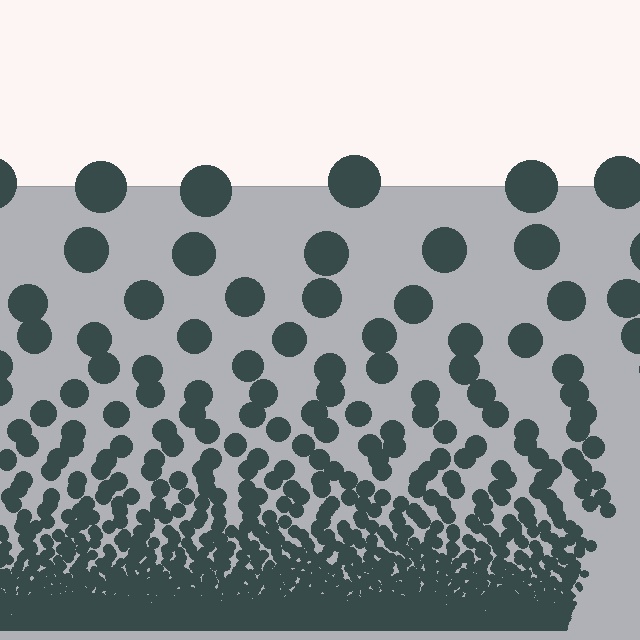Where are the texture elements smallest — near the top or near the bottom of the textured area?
Near the bottom.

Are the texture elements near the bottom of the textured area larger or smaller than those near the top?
Smaller. The gradient is inverted — elements near the bottom are smaller and denser.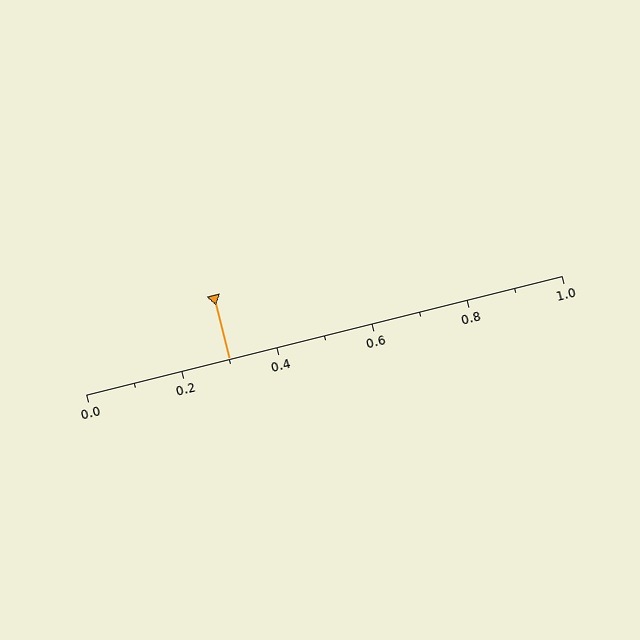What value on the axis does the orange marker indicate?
The marker indicates approximately 0.3.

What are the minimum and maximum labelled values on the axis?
The axis runs from 0.0 to 1.0.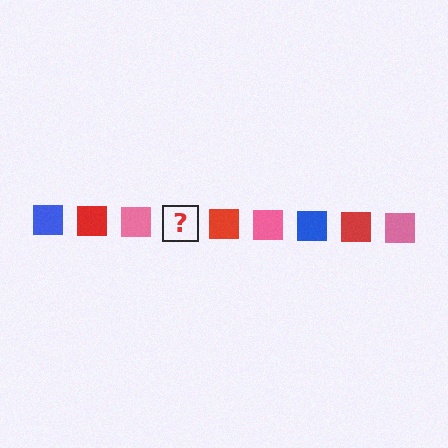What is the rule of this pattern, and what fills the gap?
The rule is that the pattern cycles through blue, red, pink squares. The gap should be filled with a blue square.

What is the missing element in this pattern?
The missing element is a blue square.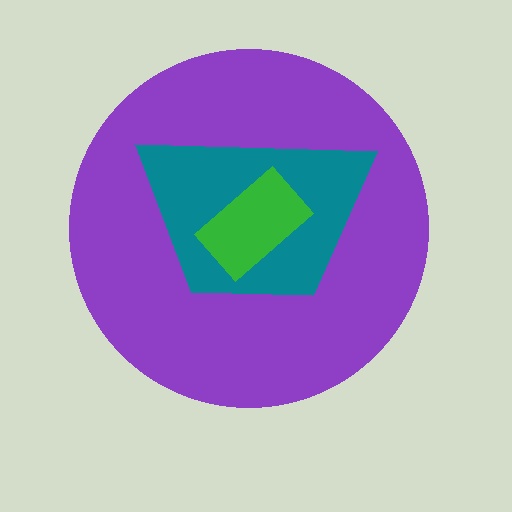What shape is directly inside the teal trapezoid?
The green rectangle.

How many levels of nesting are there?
3.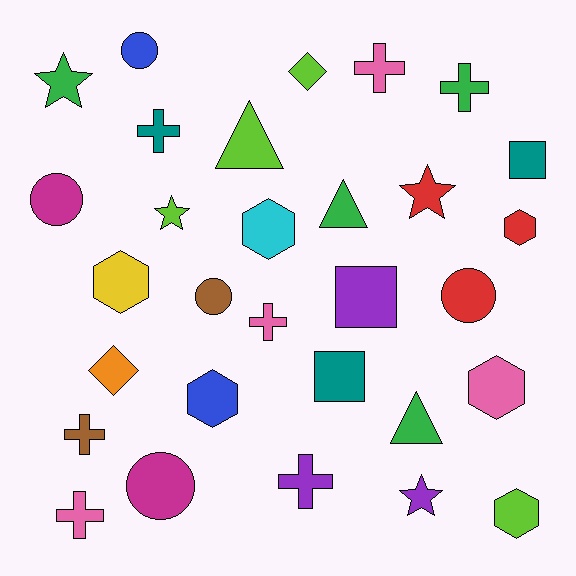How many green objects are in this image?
There are 4 green objects.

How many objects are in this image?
There are 30 objects.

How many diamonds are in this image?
There are 2 diamonds.